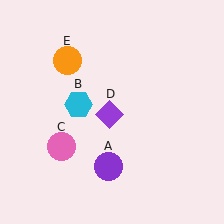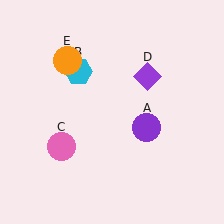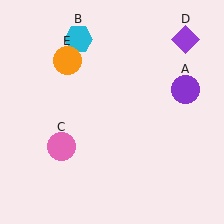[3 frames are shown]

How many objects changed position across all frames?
3 objects changed position: purple circle (object A), cyan hexagon (object B), purple diamond (object D).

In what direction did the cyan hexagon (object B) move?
The cyan hexagon (object B) moved up.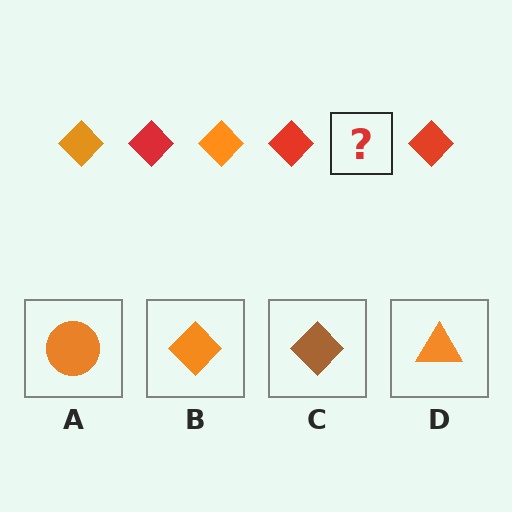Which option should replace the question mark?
Option B.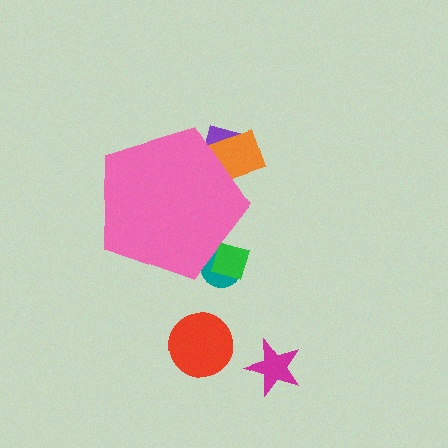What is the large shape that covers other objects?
A pink pentagon.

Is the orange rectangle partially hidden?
Yes, the orange rectangle is partially hidden behind the pink pentagon.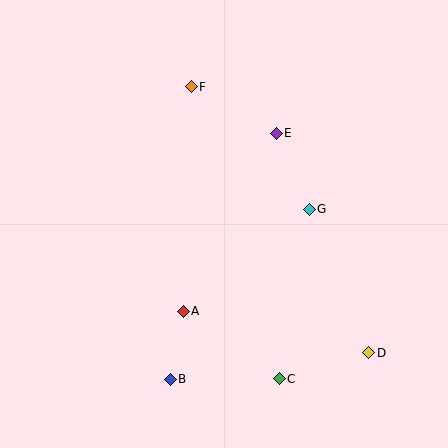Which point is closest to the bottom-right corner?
Point D is closest to the bottom-right corner.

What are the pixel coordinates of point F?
Point F is at (191, 87).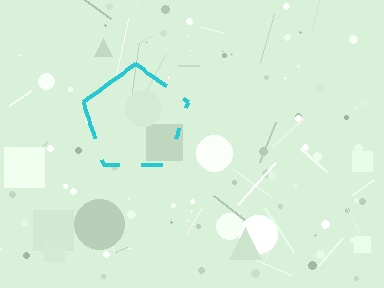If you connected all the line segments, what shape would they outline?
They would outline a pentagon.